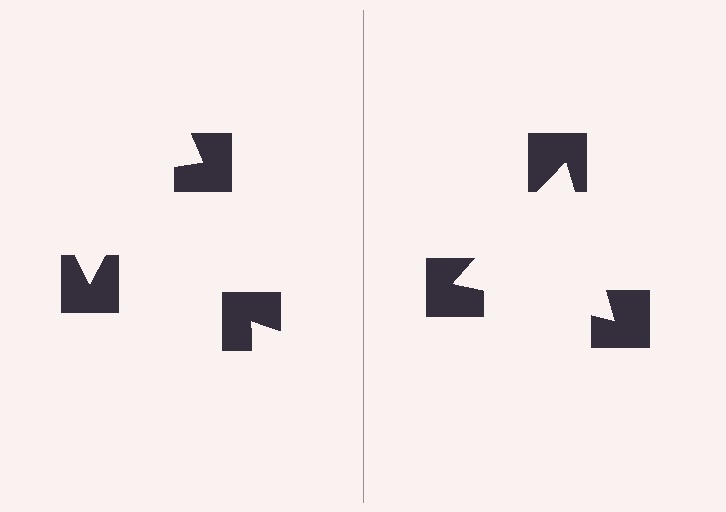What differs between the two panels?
The notched squares are positioned identically on both sides; only the wedge orientations differ. On the right they align to a triangle; on the left they are misaligned.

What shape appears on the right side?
An illusory triangle.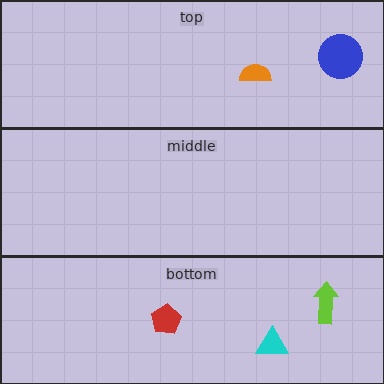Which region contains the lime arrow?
The bottom region.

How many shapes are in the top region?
2.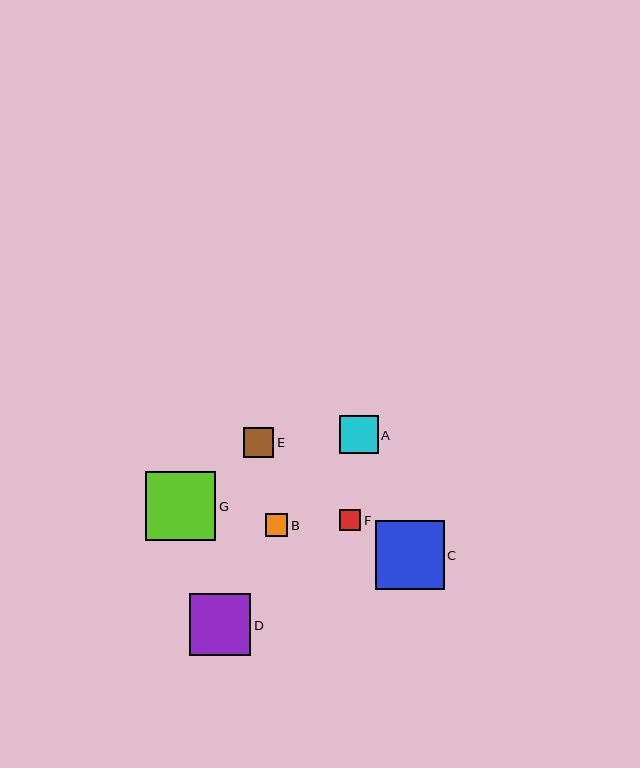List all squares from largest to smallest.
From largest to smallest: G, C, D, A, E, B, F.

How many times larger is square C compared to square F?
Square C is approximately 3.2 times the size of square F.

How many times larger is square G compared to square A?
Square G is approximately 1.8 times the size of square A.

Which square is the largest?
Square G is the largest with a size of approximately 70 pixels.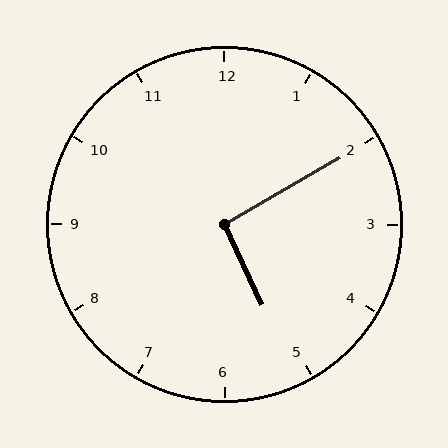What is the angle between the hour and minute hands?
Approximately 95 degrees.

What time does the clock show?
5:10.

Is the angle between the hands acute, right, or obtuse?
It is right.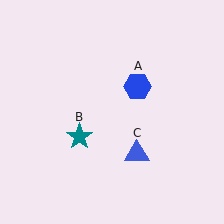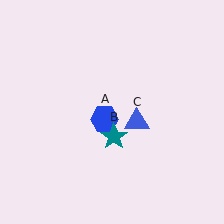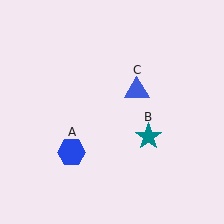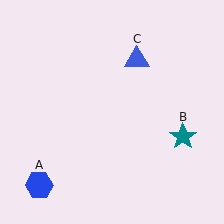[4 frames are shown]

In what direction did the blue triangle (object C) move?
The blue triangle (object C) moved up.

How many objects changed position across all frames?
3 objects changed position: blue hexagon (object A), teal star (object B), blue triangle (object C).